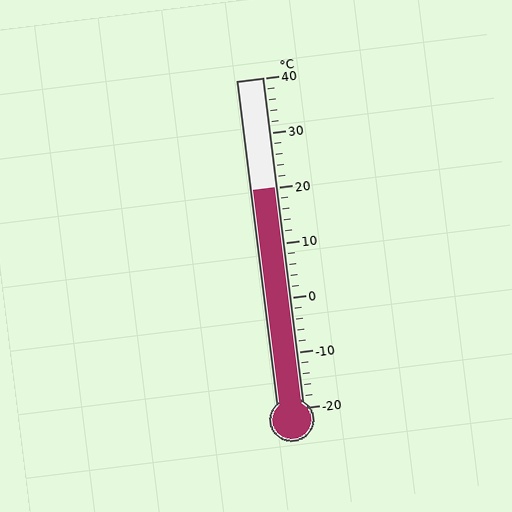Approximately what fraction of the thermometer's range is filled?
The thermometer is filled to approximately 65% of its range.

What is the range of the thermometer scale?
The thermometer scale ranges from -20°C to 40°C.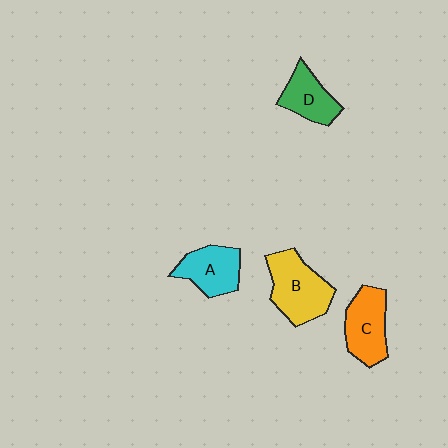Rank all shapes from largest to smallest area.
From largest to smallest: B (yellow), C (orange), A (cyan), D (green).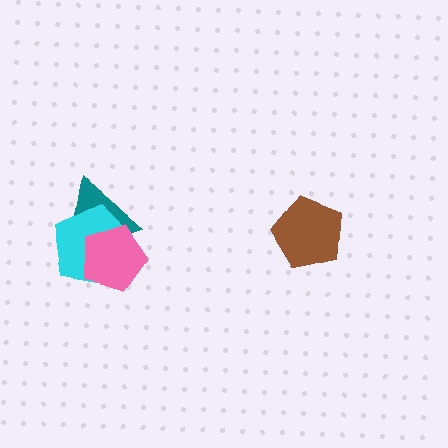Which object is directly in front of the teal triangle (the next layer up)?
The cyan pentagon is directly in front of the teal triangle.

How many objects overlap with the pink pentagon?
2 objects overlap with the pink pentagon.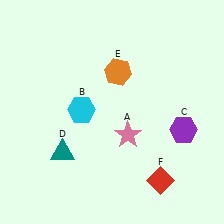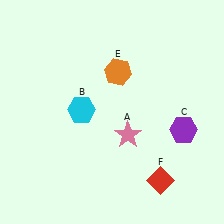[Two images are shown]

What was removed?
The teal triangle (D) was removed in Image 2.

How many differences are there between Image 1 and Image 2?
There is 1 difference between the two images.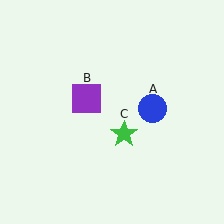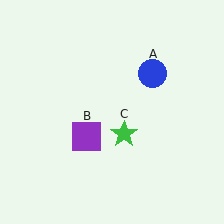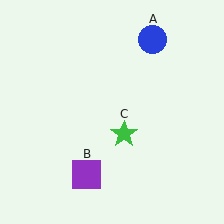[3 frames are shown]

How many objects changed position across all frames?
2 objects changed position: blue circle (object A), purple square (object B).